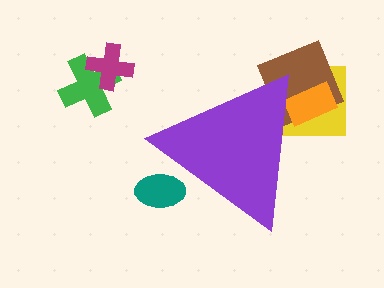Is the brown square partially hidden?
Yes, the brown square is partially hidden behind the purple triangle.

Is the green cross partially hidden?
No, the green cross is fully visible.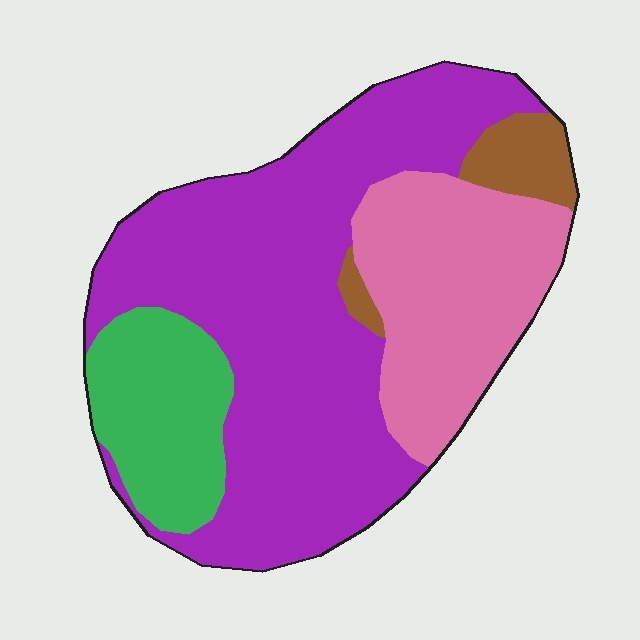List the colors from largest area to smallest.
From largest to smallest: purple, pink, green, brown.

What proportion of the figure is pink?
Pink takes up about one quarter (1/4) of the figure.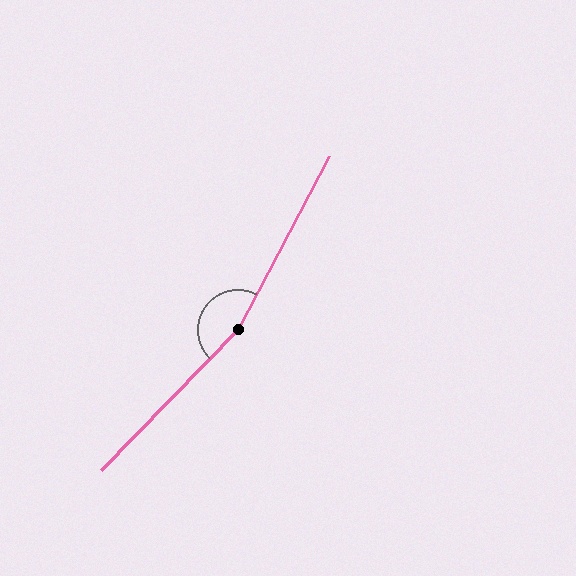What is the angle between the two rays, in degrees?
Approximately 163 degrees.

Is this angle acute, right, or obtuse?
It is obtuse.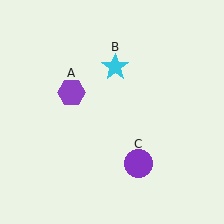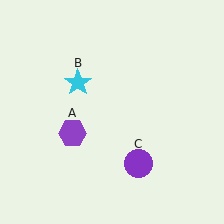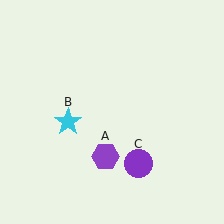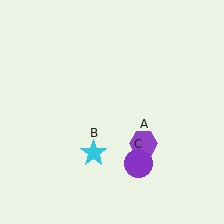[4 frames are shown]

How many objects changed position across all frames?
2 objects changed position: purple hexagon (object A), cyan star (object B).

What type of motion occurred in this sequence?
The purple hexagon (object A), cyan star (object B) rotated counterclockwise around the center of the scene.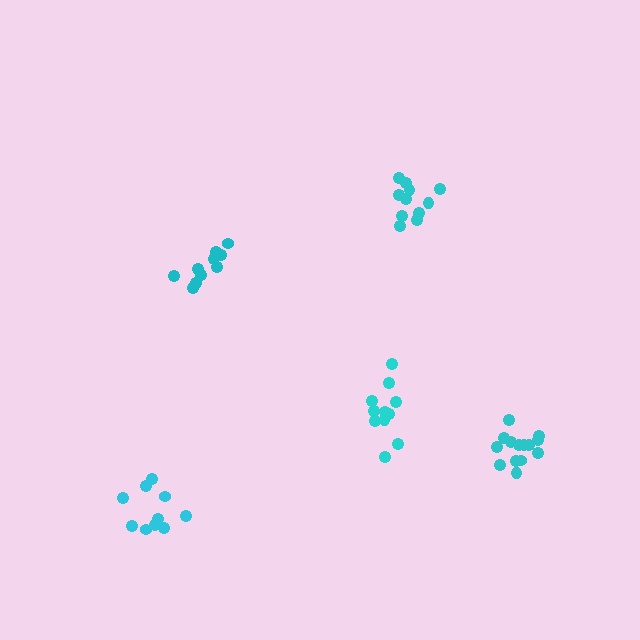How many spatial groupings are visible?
There are 5 spatial groupings.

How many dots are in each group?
Group 1: 11 dots, Group 2: 11 dots, Group 3: 14 dots, Group 4: 11 dots, Group 5: 11 dots (58 total).